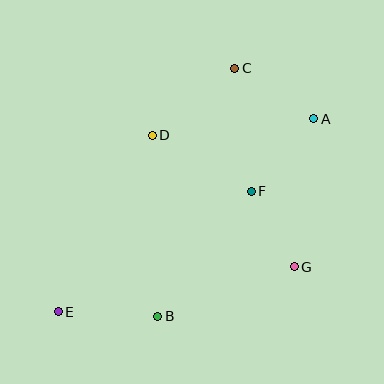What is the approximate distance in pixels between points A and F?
The distance between A and F is approximately 95 pixels.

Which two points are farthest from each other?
Points A and E are farthest from each other.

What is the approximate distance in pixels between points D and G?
The distance between D and G is approximately 193 pixels.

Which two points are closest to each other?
Points F and G are closest to each other.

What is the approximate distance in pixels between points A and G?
The distance between A and G is approximately 149 pixels.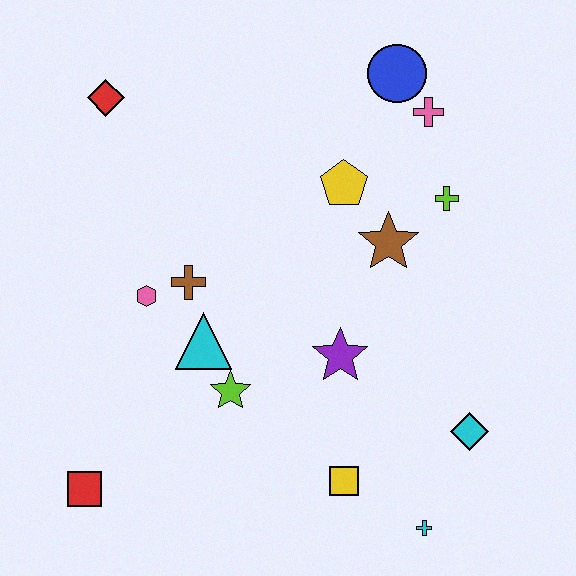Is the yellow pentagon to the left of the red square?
No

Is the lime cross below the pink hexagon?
No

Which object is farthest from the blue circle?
The red square is farthest from the blue circle.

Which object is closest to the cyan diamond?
The cyan cross is closest to the cyan diamond.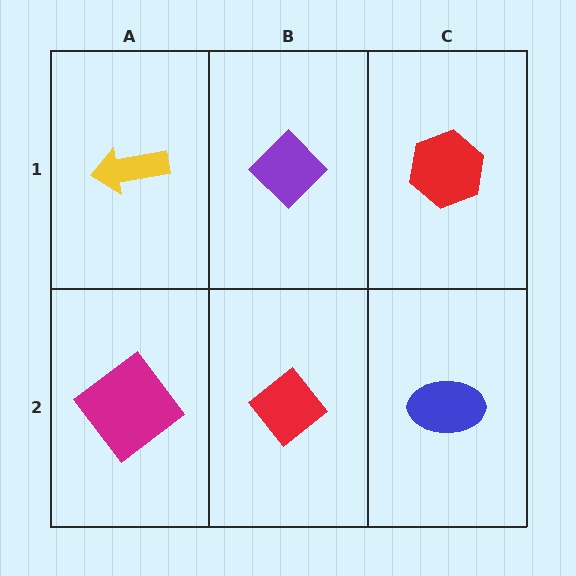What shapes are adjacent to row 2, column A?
A yellow arrow (row 1, column A), a red diamond (row 2, column B).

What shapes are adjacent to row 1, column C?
A blue ellipse (row 2, column C), a purple diamond (row 1, column B).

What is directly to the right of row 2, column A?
A red diamond.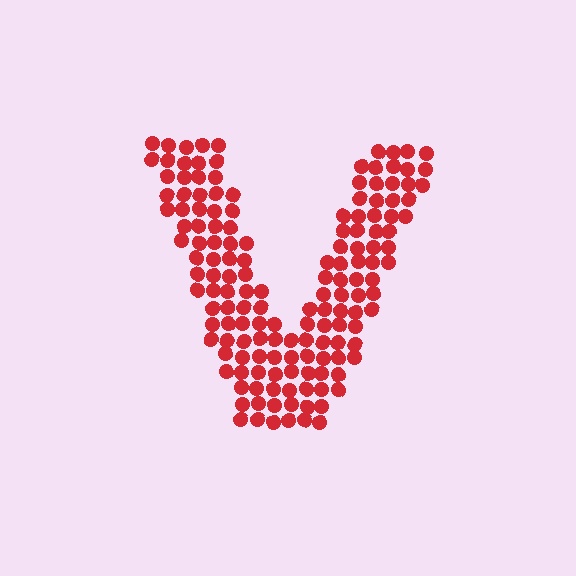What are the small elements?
The small elements are circles.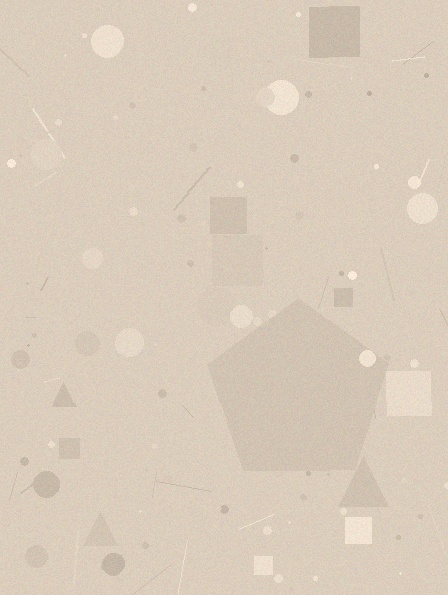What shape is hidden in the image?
A pentagon is hidden in the image.